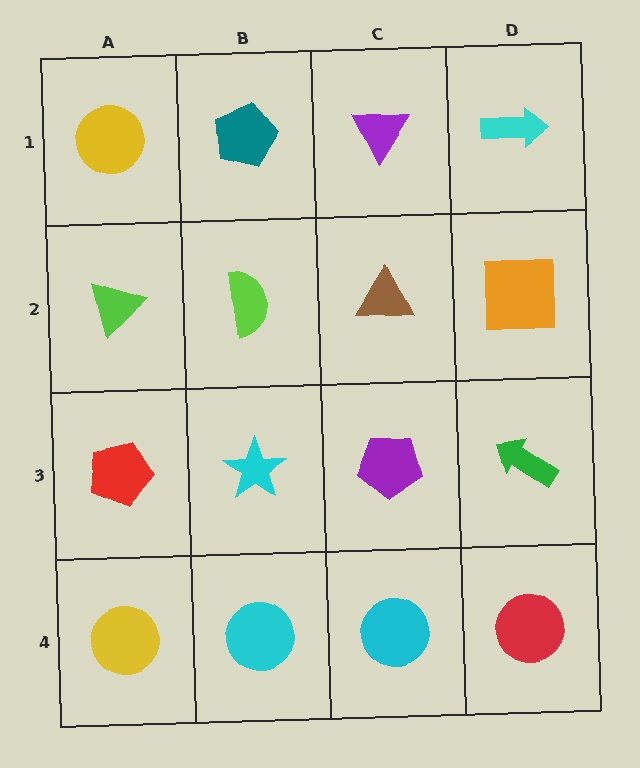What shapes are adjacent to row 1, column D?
An orange square (row 2, column D), a purple triangle (row 1, column C).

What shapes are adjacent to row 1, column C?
A brown triangle (row 2, column C), a teal pentagon (row 1, column B), a cyan arrow (row 1, column D).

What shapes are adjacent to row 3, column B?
A lime semicircle (row 2, column B), a cyan circle (row 4, column B), a red pentagon (row 3, column A), a purple pentagon (row 3, column C).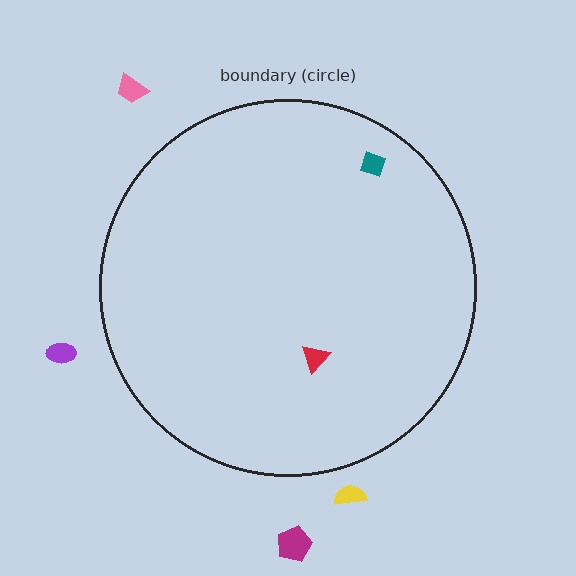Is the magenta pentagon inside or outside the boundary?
Outside.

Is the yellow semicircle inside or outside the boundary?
Outside.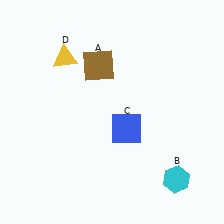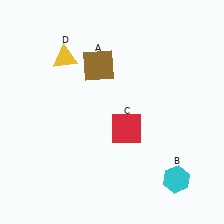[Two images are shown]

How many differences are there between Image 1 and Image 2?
There is 1 difference between the two images.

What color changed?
The square (C) changed from blue in Image 1 to red in Image 2.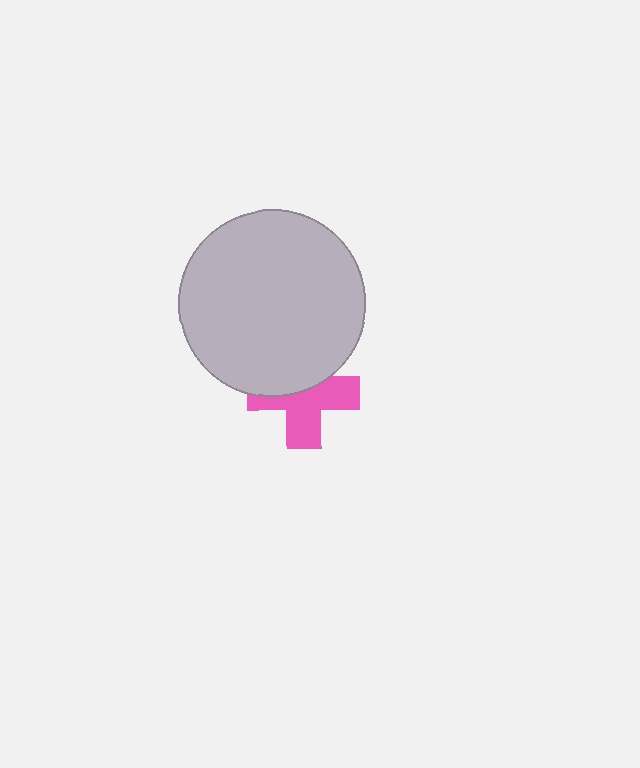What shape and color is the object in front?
The object in front is a light gray circle.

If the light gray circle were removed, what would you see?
You would see the complete pink cross.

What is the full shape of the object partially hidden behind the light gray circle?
The partially hidden object is a pink cross.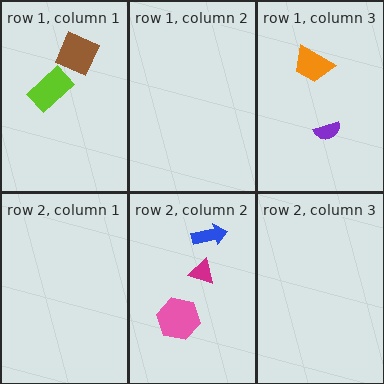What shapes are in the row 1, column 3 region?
The orange trapezoid, the purple semicircle.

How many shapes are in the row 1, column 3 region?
2.